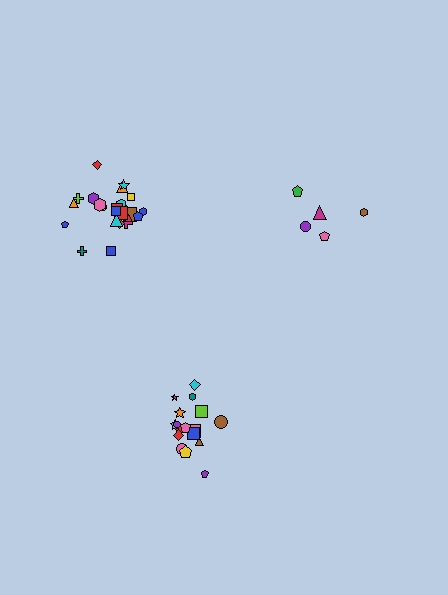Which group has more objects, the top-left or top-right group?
The top-left group.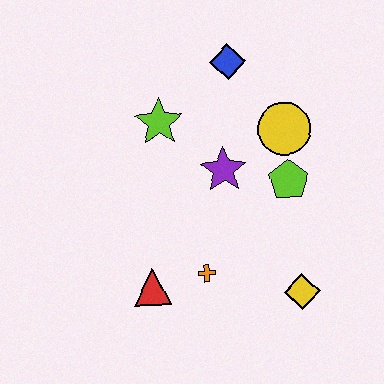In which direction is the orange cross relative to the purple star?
The orange cross is below the purple star.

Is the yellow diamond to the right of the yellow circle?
Yes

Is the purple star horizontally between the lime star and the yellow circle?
Yes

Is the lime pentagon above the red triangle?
Yes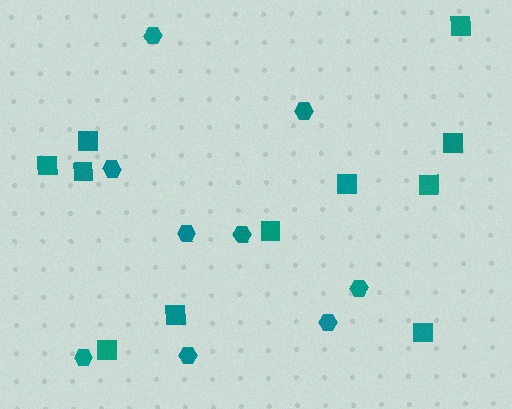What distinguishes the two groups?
There are 2 groups: one group of hexagons (9) and one group of squares (11).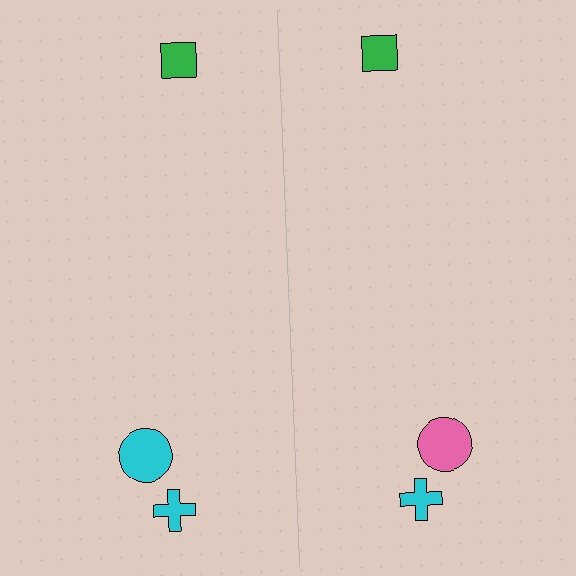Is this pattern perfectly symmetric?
No, the pattern is not perfectly symmetric. The pink circle on the right side breaks the symmetry — its mirror counterpart is cyan.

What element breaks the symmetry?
The pink circle on the right side breaks the symmetry — its mirror counterpart is cyan.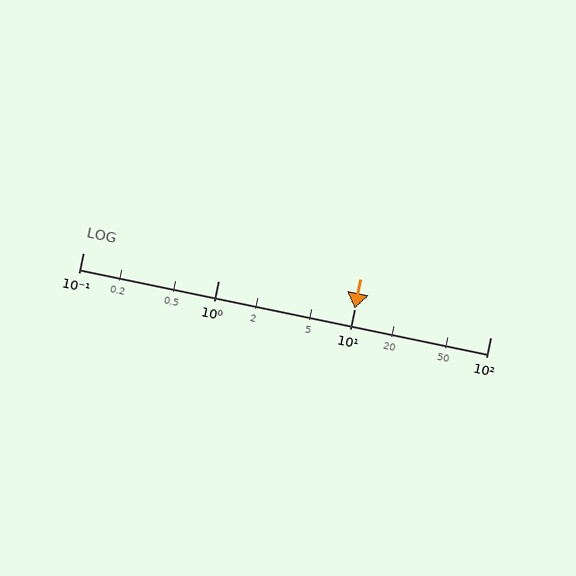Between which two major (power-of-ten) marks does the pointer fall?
The pointer is between 10 and 100.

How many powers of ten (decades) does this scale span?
The scale spans 3 decades, from 0.1 to 100.